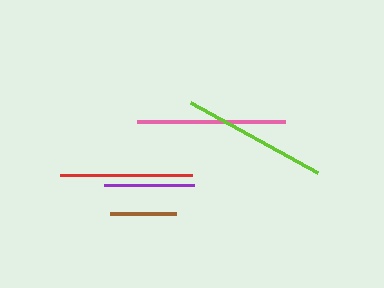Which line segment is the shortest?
The brown line is the shortest at approximately 66 pixels.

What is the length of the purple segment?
The purple segment is approximately 91 pixels long.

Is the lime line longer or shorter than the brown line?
The lime line is longer than the brown line.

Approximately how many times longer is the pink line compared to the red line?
The pink line is approximately 1.1 times the length of the red line.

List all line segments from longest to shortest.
From longest to shortest: pink, lime, red, purple, brown.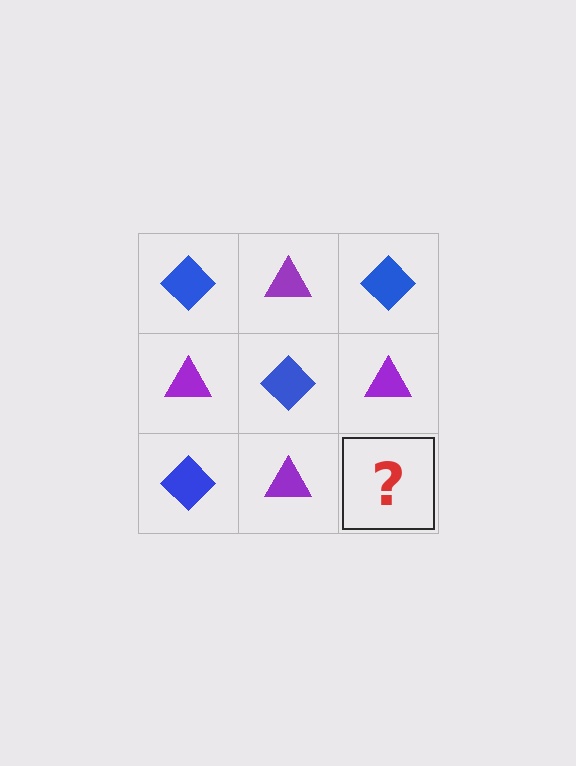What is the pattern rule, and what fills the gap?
The rule is that it alternates blue diamond and purple triangle in a checkerboard pattern. The gap should be filled with a blue diamond.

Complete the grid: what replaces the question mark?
The question mark should be replaced with a blue diamond.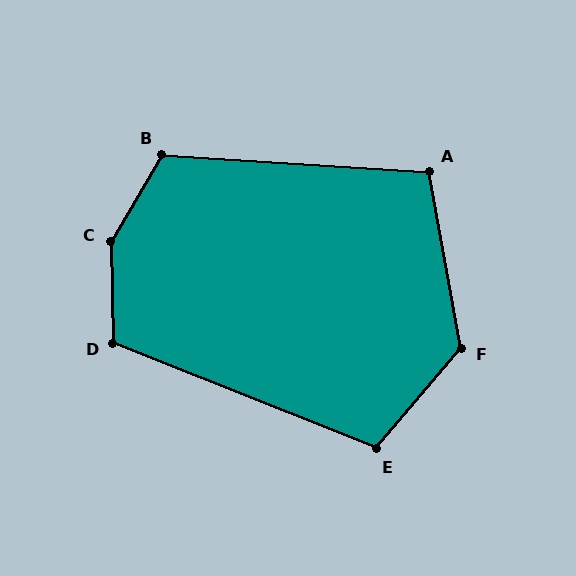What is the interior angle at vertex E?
Approximately 108 degrees (obtuse).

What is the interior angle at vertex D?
Approximately 113 degrees (obtuse).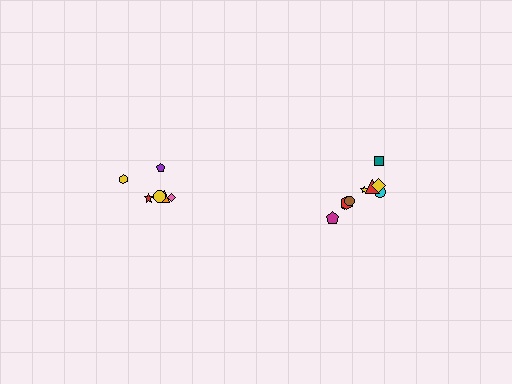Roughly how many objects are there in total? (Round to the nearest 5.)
Roughly 15 objects in total.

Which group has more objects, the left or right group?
The right group.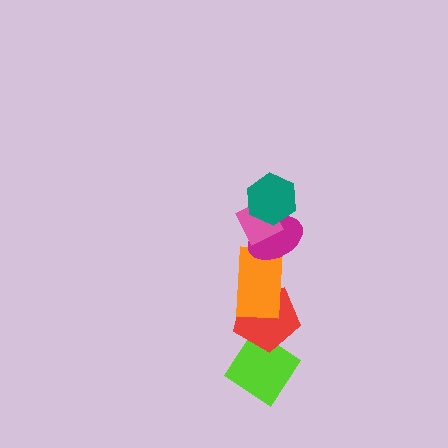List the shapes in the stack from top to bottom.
From top to bottom: the teal hexagon, the pink diamond, the magenta ellipse, the orange rectangle, the red pentagon, the lime diamond.